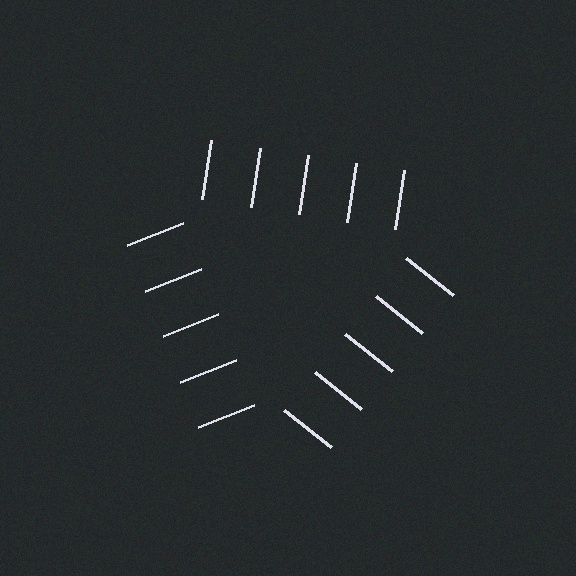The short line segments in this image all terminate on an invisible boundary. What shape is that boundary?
An illusory triangle — the line segments terminate on its edges but no continuous stroke is drawn.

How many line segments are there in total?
15 — 5 along each of the 3 edges.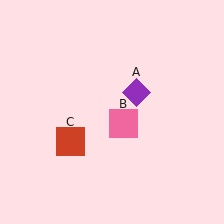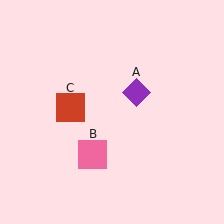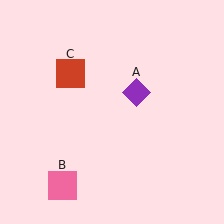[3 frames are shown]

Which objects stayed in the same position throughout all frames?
Purple diamond (object A) remained stationary.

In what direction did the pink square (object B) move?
The pink square (object B) moved down and to the left.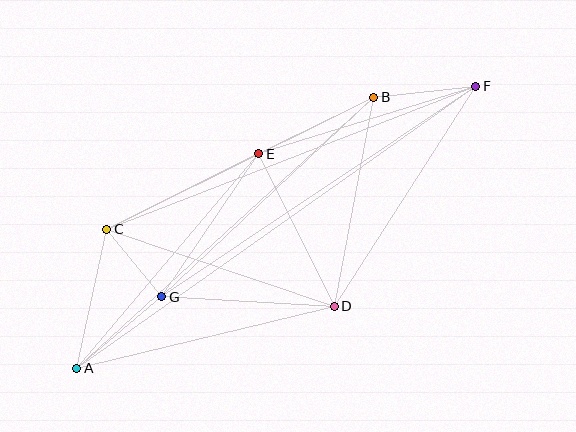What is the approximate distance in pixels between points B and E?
The distance between B and E is approximately 128 pixels.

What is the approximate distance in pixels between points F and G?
The distance between F and G is approximately 378 pixels.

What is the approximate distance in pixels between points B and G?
The distance between B and G is approximately 291 pixels.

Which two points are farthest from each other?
Points A and F are farthest from each other.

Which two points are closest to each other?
Points C and G are closest to each other.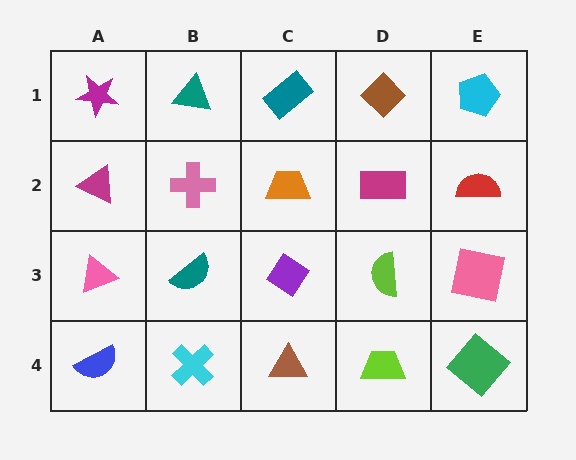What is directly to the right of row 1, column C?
A brown diamond.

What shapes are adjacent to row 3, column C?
An orange trapezoid (row 2, column C), a brown triangle (row 4, column C), a teal semicircle (row 3, column B), a lime semicircle (row 3, column D).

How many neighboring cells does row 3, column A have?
3.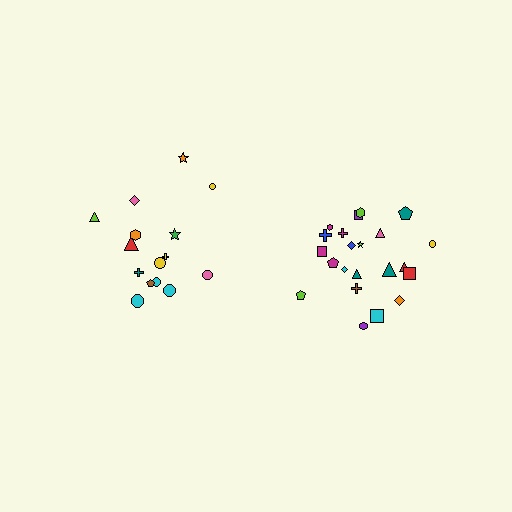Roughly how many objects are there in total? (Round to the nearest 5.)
Roughly 35 objects in total.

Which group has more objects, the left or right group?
The right group.